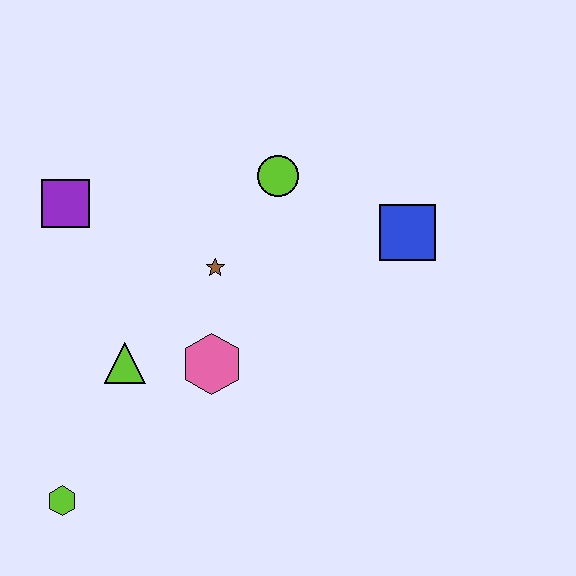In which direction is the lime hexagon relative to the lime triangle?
The lime hexagon is below the lime triangle.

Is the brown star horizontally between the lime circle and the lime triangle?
Yes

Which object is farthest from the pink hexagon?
The blue square is farthest from the pink hexagon.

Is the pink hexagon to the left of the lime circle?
Yes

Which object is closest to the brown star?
The pink hexagon is closest to the brown star.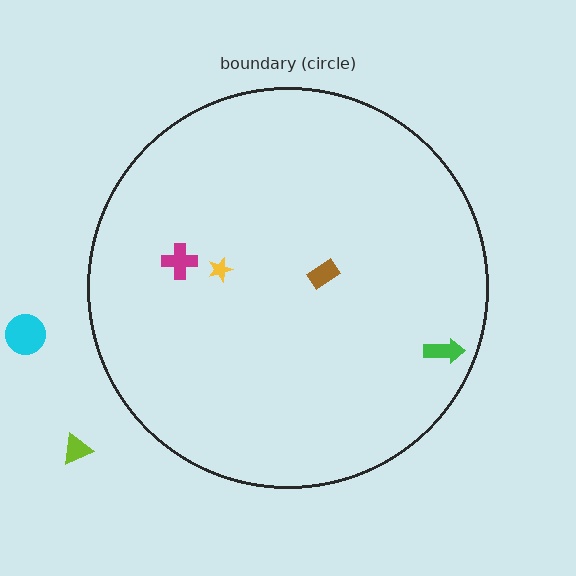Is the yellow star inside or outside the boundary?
Inside.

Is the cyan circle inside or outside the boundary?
Outside.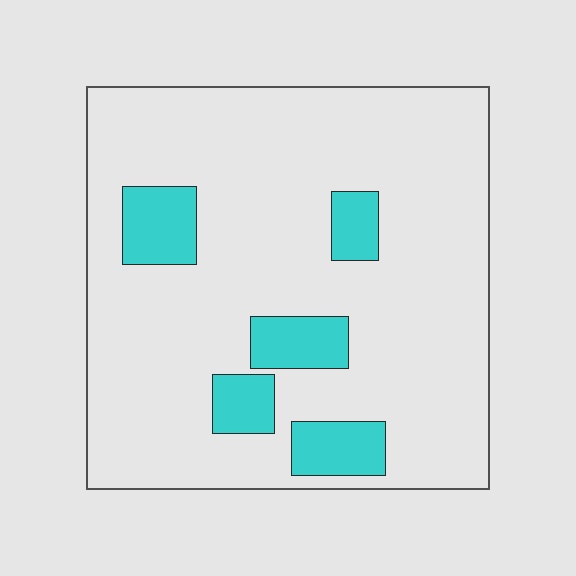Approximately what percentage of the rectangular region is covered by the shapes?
Approximately 15%.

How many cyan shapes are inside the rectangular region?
5.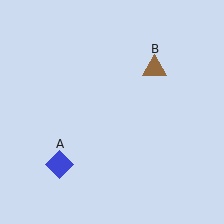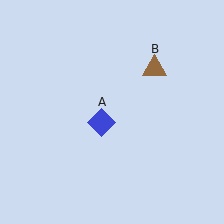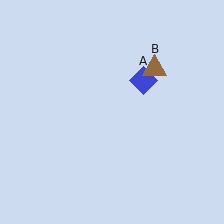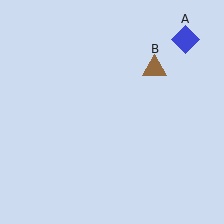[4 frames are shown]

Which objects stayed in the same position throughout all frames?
Brown triangle (object B) remained stationary.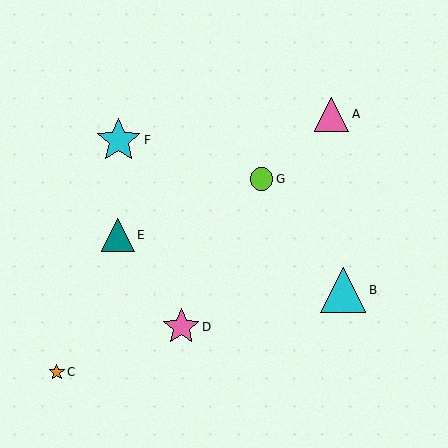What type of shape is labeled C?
Shape C is an orange star.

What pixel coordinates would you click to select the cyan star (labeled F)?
Click at (119, 140) to select the cyan star F.